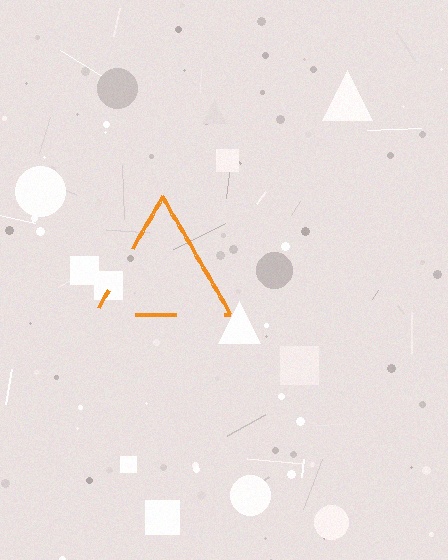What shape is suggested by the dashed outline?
The dashed outline suggests a triangle.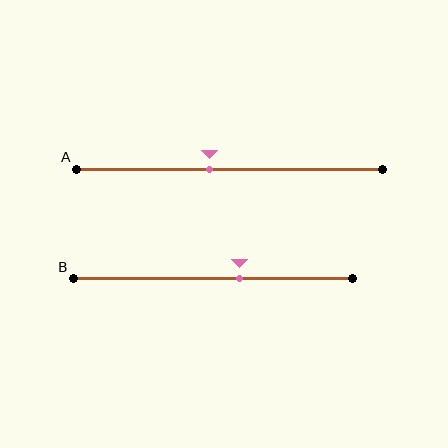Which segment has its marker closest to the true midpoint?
Segment A has its marker closest to the true midpoint.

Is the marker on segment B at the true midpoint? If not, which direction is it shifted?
No, the marker on segment B is shifted to the right by about 9% of the segment length.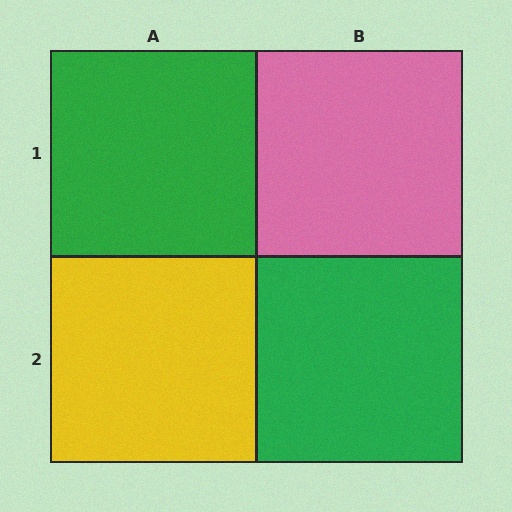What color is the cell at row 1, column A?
Green.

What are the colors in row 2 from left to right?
Yellow, green.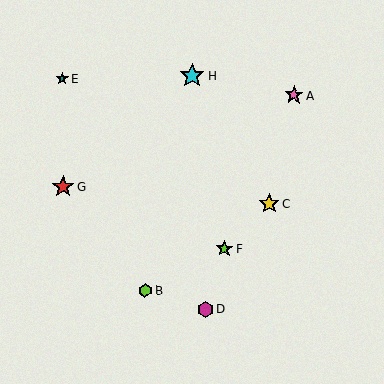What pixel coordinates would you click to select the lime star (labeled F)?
Click at (225, 249) to select the lime star F.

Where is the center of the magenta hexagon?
The center of the magenta hexagon is at (206, 309).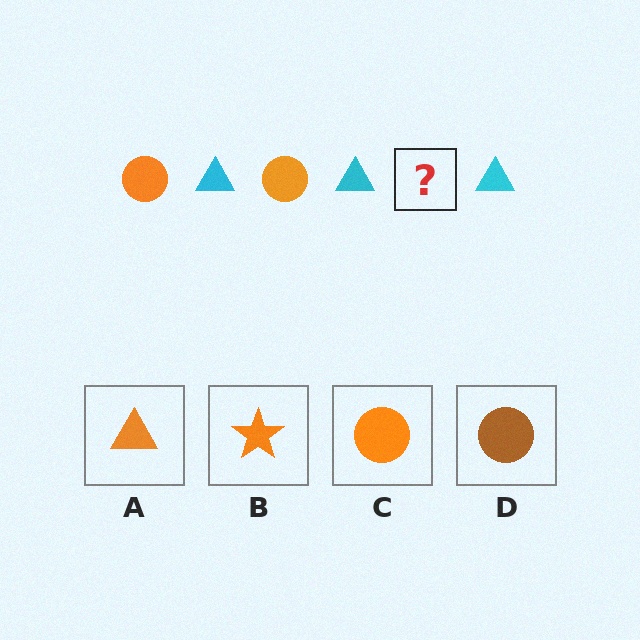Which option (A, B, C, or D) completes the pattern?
C.